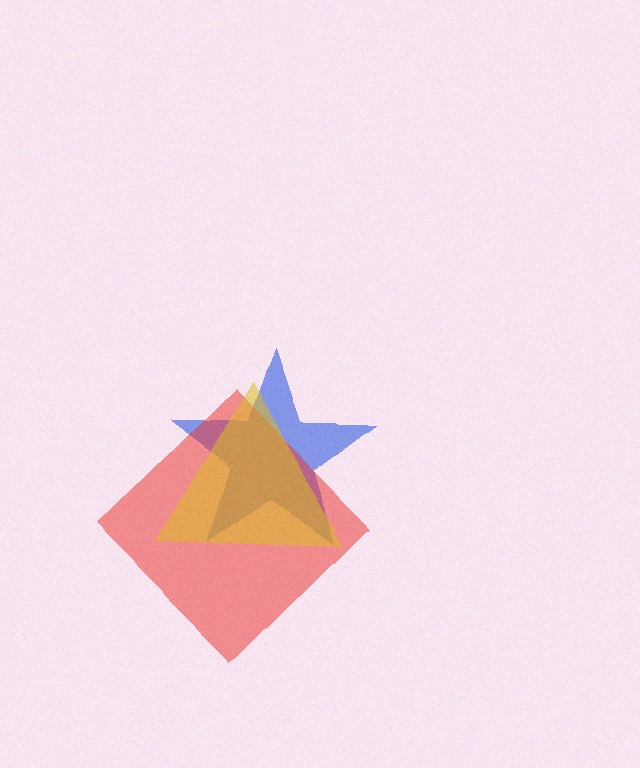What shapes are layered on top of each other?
The layered shapes are: a blue star, a red diamond, a yellow triangle.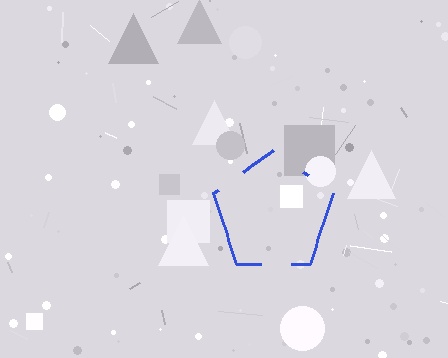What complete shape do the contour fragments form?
The contour fragments form a pentagon.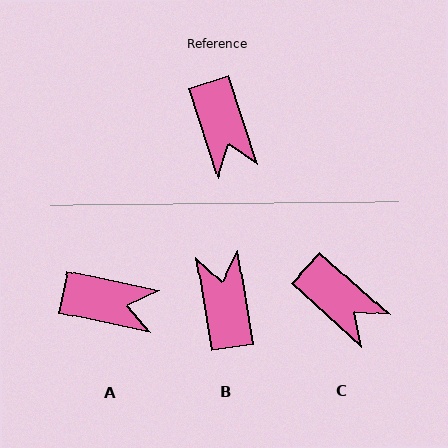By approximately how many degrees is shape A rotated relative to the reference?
Approximately 60 degrees counter-clockwise.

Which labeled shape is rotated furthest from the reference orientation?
B, about 171 degrees away.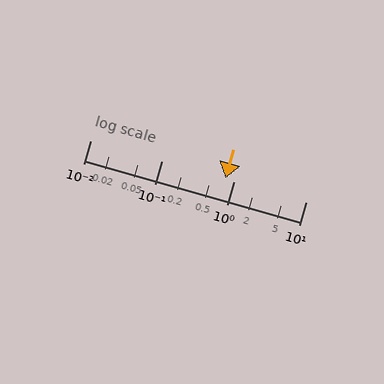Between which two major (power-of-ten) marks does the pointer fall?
The pointer is between 0.1 and 1.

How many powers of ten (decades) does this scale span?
The scale spans 3 decades, from 0.01 to 10.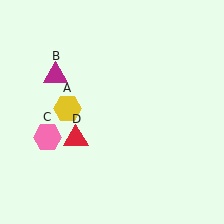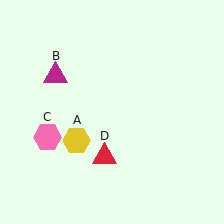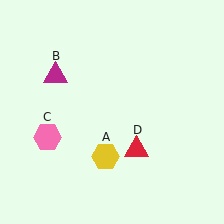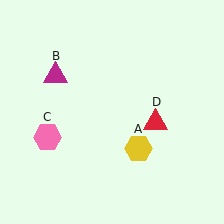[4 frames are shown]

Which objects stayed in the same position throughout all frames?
Magenta triangle (object B) and pink hexagon (object C) remained stationary.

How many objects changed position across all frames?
2 objects changed position: yellow hexagon (object A), red triangle (object D).